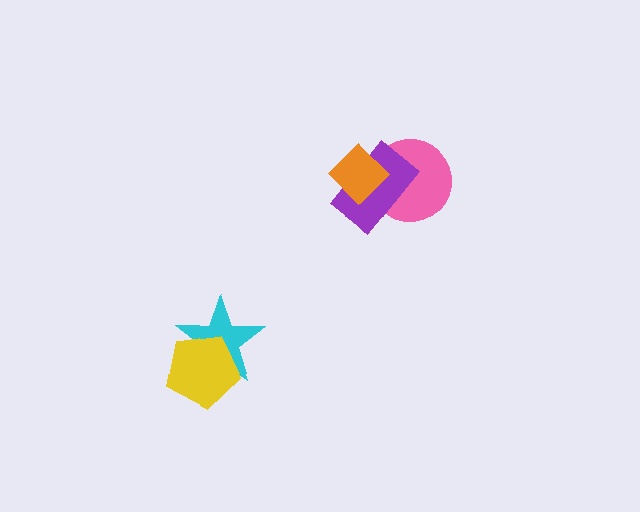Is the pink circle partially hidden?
Yes, it is partially covered by another shape.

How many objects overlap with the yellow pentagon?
1 object overlaps with the yellow pentagon.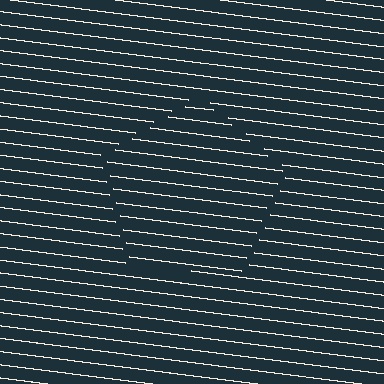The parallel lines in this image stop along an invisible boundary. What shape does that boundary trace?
An illusory pentagon. The interior of the shape contains the same grating, shifted by half a period — the contour is defined by the phase discontinuity where line-ends from the inner and outer gratings abut.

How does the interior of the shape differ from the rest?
The interior of the shape contains the same grating, shifted by half a period — the contour is defined by the phase discontinuity where line-ends from the inner and outer gratings abut.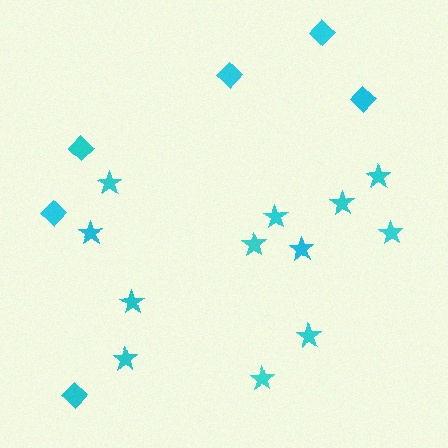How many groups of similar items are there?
There are 2 groups: one group of stars (12) and one group of diamonds (6).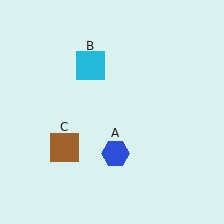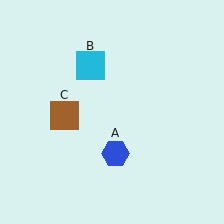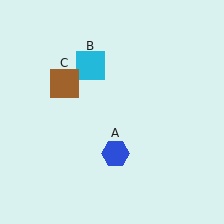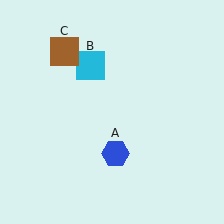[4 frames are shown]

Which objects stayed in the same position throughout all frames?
Blue hexagon (object A) and cyan square (object B) remained stationary.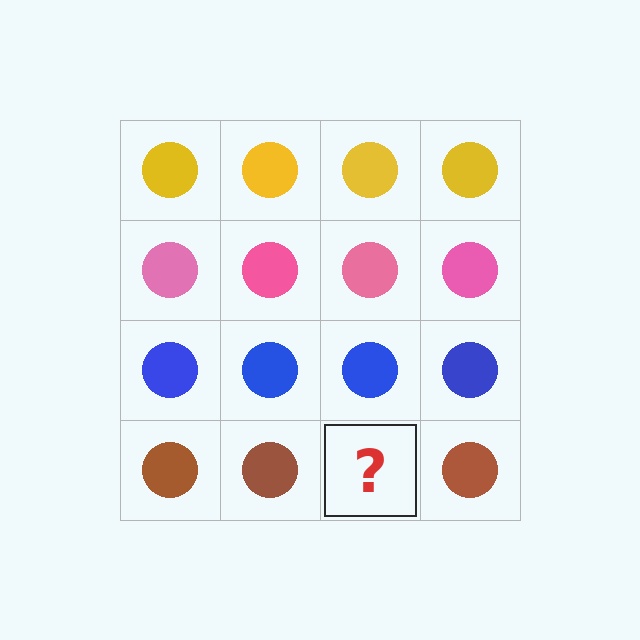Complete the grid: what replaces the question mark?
The question mark should be replaced with a brown circle.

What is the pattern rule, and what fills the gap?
The rule is that each row has a consistent color. The gap should be filled with a brown circle.